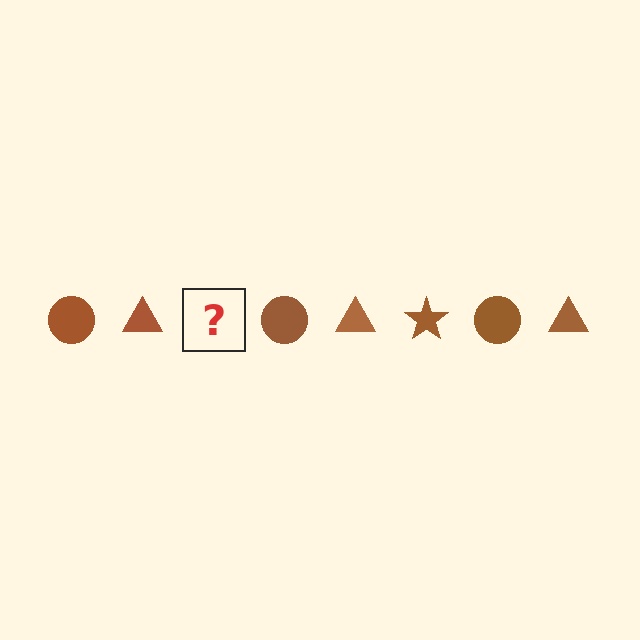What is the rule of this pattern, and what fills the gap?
The rule is that the pattern cycles through circle, triangle, star shapes in brown. The gap should be filled with a brown star.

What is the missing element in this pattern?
The missing element is a brown star.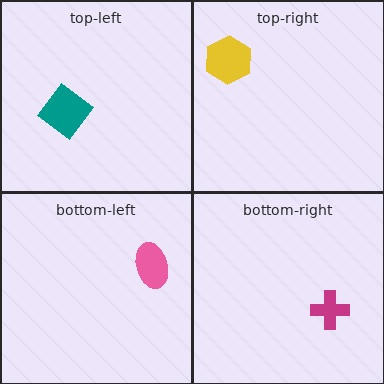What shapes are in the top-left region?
The teal diamond.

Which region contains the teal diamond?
The top-left region.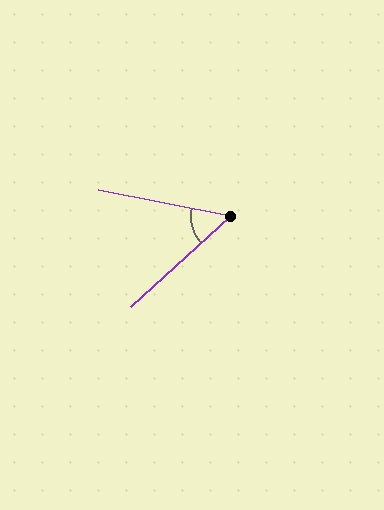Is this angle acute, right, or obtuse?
It is acute.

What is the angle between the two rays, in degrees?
Approximately 53 degrees.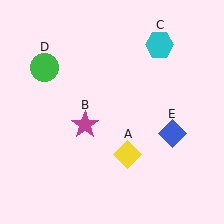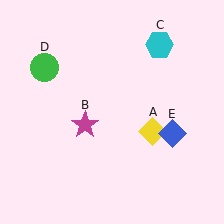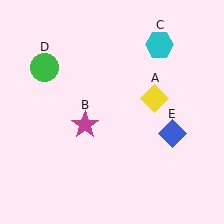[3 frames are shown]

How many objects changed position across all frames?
1 object changed position: yellow diamond (object A).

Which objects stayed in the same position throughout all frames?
Magenta star (object B) and cyan hexagon (object C) and green circle (object D) and blue diamond (object E) remained stationary.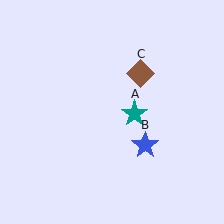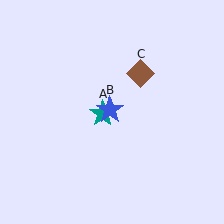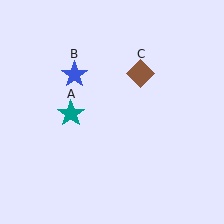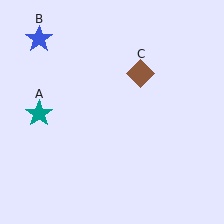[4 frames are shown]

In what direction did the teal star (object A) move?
The teal star (object A) moved left.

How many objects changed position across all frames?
2 objects changed position: teal star (object A), blue star (object B).